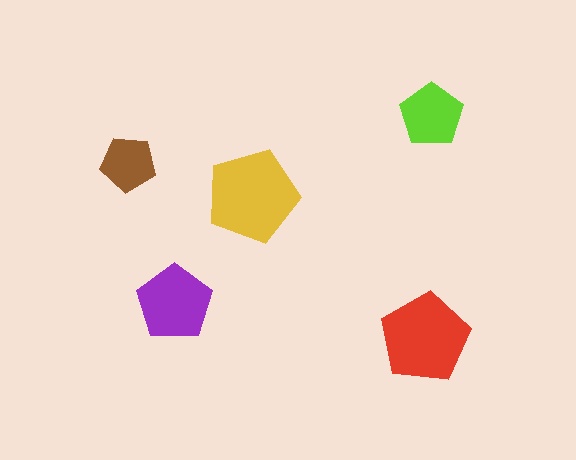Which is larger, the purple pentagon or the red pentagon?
The red one.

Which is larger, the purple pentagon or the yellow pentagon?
The yellow one.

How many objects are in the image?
There are 5 objects in the image.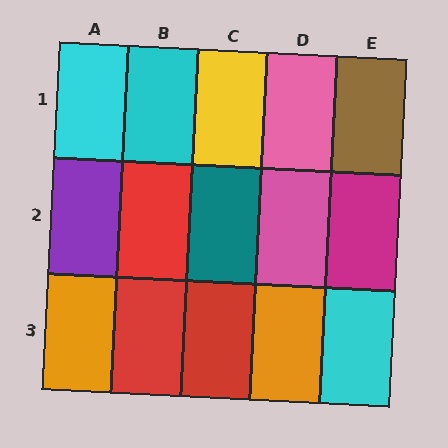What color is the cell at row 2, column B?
Red.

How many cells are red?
3 cells are red.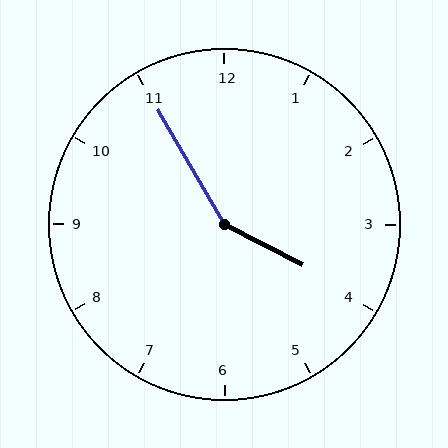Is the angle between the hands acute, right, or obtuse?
It is obtuse.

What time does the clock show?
3:55.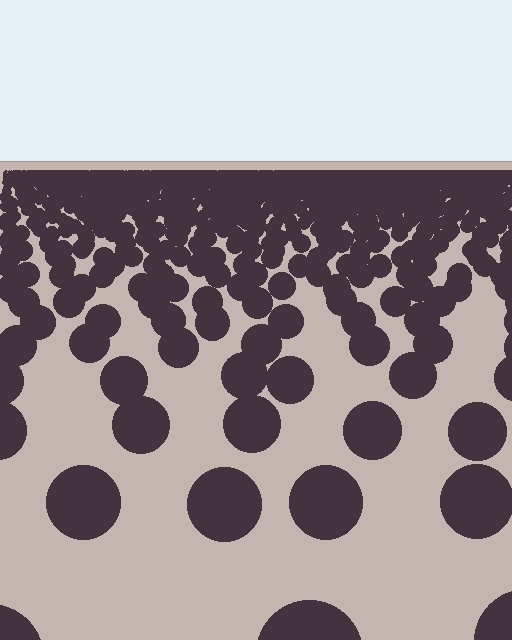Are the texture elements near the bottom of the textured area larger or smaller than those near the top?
Larger. Near the bottom, elements are closer to the viewer and appear at a bigger on-screen size.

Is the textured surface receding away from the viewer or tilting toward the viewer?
The surface is receding away from the viewer. Texture elements get smaller and denser toward the top.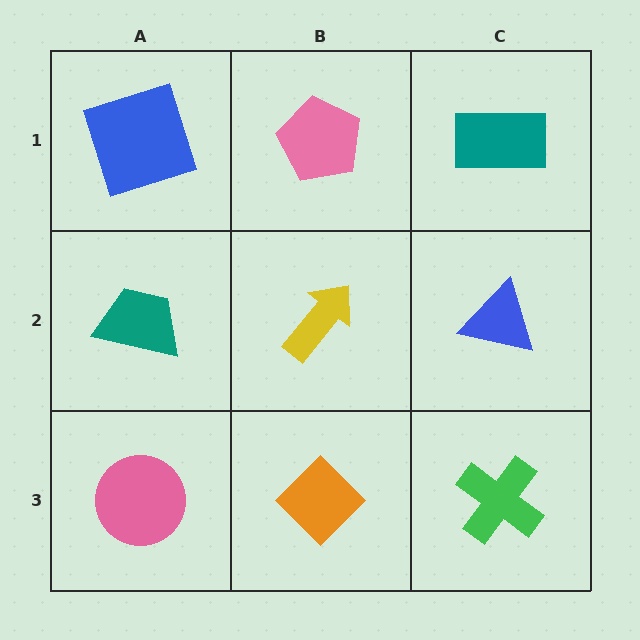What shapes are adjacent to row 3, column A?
A teal trapezoid (row 2, column A), an orange diamond (row 3, column B).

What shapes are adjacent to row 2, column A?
A blue square (row 1, column A), a pink circle (row 3, column A), a yellow arrow (row 2, column B).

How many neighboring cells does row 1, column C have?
2.